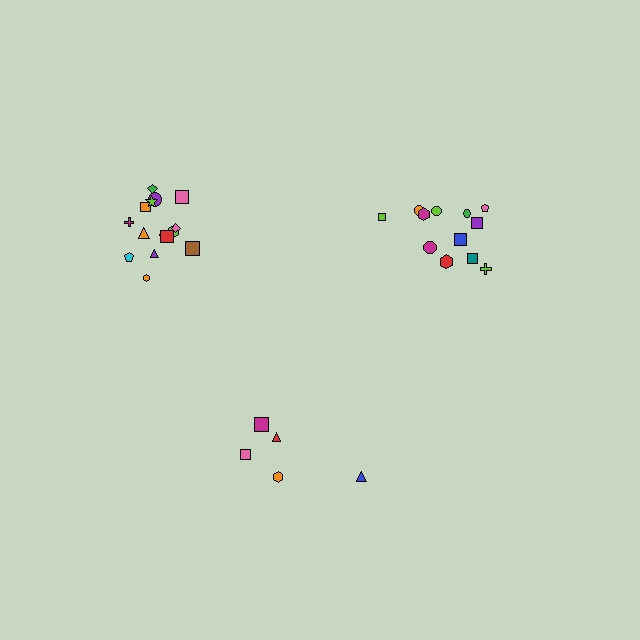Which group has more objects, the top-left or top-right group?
The top-left group.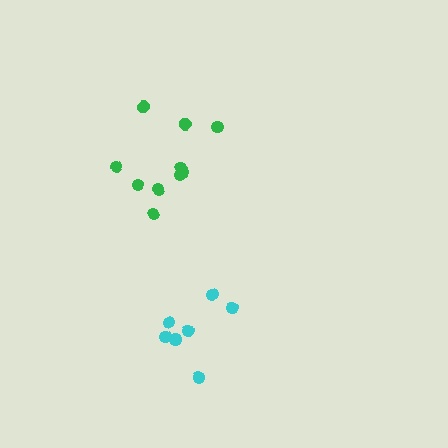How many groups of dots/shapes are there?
There are 2 groups.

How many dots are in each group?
Group 1: 10 dots, Group 2: 8 dots (18 total).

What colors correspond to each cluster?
The clusters are colored: green, cyan.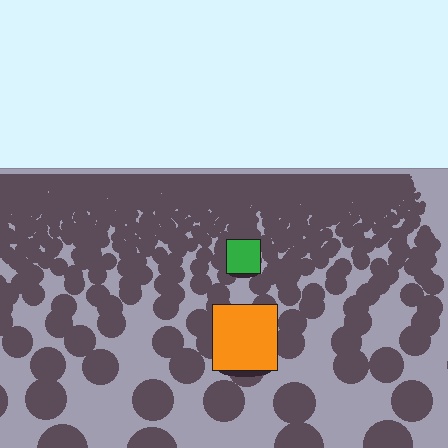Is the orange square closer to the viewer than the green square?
Yes. The orange square is closer — you can tell from the texture gradient: the ground texture is coarser near it.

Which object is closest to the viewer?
The orange square is closest. The texture marks near it are larger and more spread out.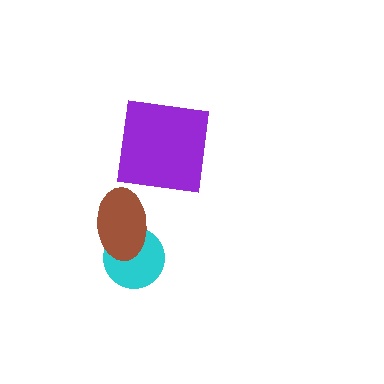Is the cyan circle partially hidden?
Yes, it is partially covered by another shape.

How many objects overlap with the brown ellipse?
1 object overlaps with the brown ellipse.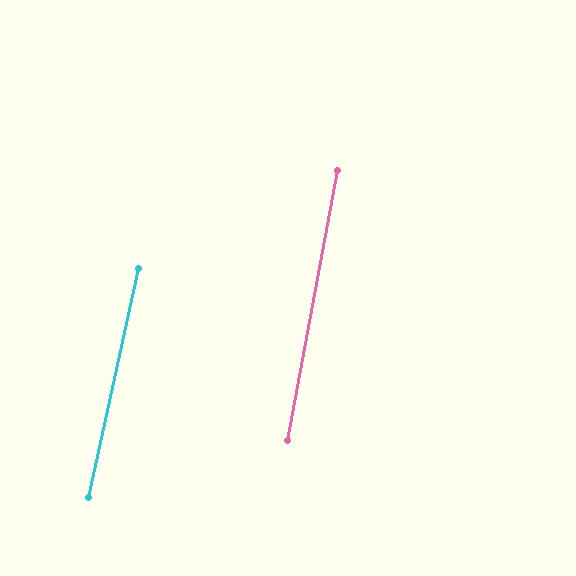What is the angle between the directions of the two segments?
Approximately 2 degrees.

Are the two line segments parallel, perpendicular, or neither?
Parallel — their directions differ by only 1.6°.